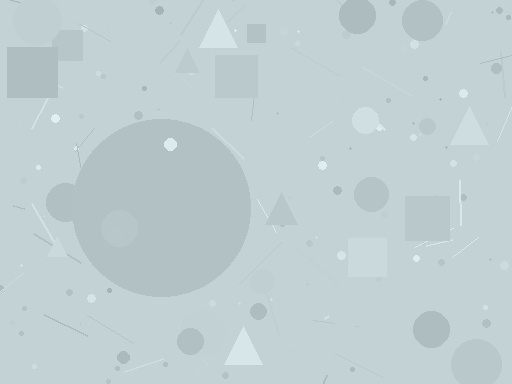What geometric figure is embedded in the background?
A circle is embedded in the background.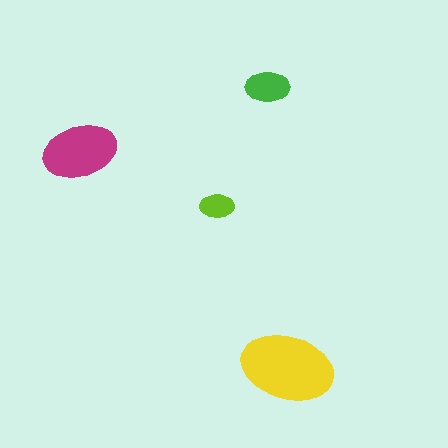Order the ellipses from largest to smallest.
the yellow one, the magenta one, the green one, the lime one.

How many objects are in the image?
There are 4 objects in the image.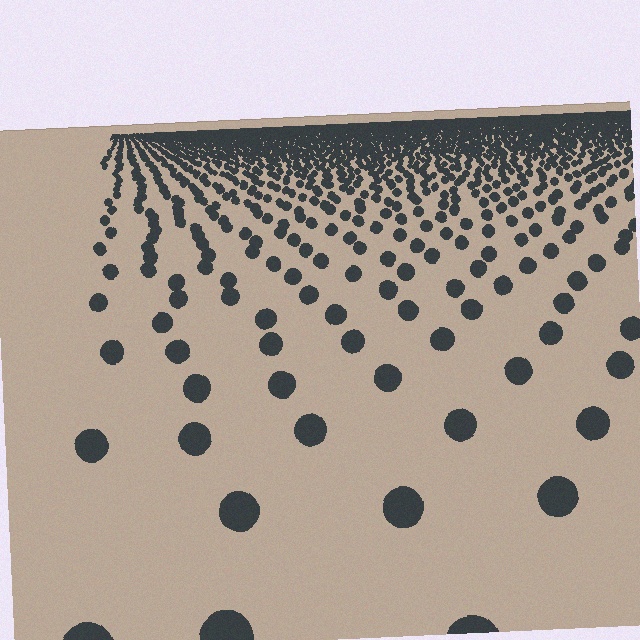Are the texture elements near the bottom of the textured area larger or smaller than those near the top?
Larger. Near the bottom, elements are closer to the viewer and appear at a bigger on-screen size.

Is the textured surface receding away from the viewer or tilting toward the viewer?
The surface is receding away from the viewer. Texture elements get smaller and denser toward the top.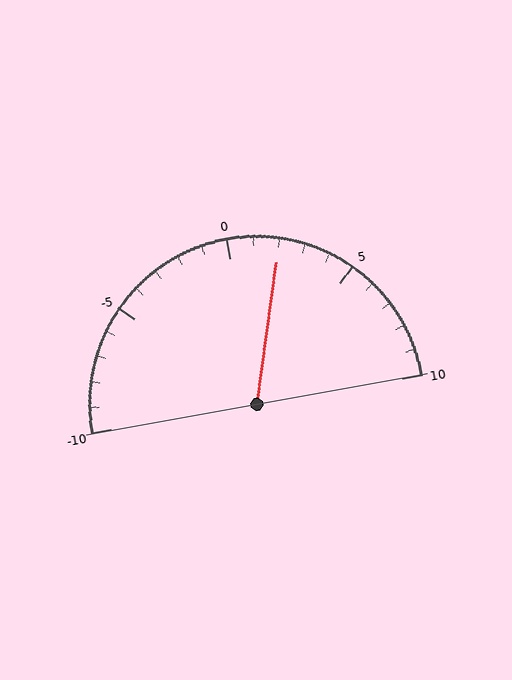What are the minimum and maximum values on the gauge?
The gauge ranges from -10 to 10.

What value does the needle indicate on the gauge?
The needle indicates approximately 2.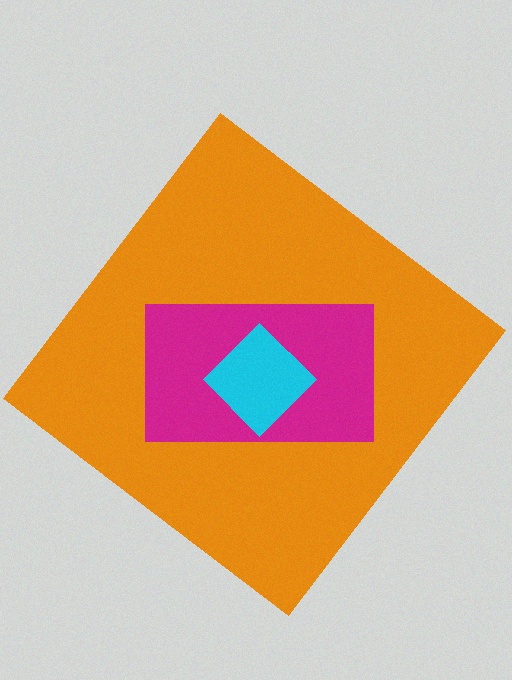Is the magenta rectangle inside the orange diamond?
Yes.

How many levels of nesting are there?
3.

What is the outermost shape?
The orange diamond.